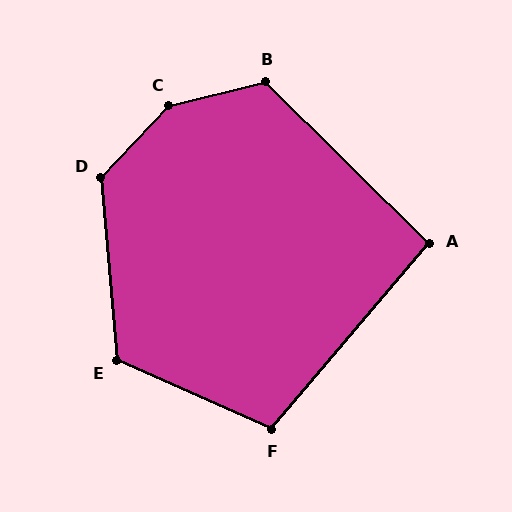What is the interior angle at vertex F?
Approximately 106 degrees (obtuse).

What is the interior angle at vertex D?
Approximately 132 degrees (obtuse).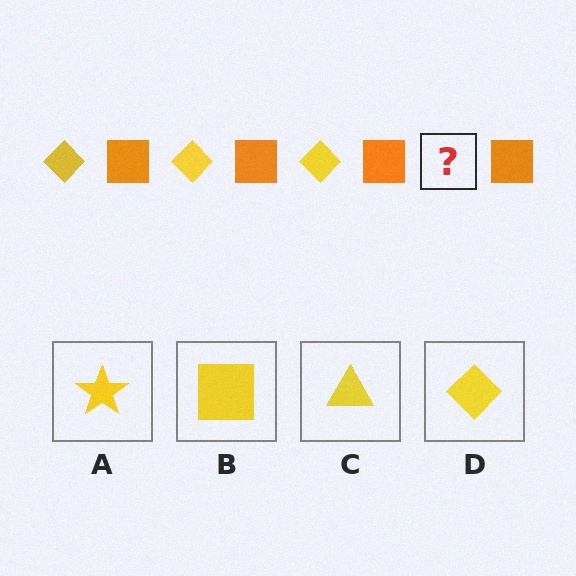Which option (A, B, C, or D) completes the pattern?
D.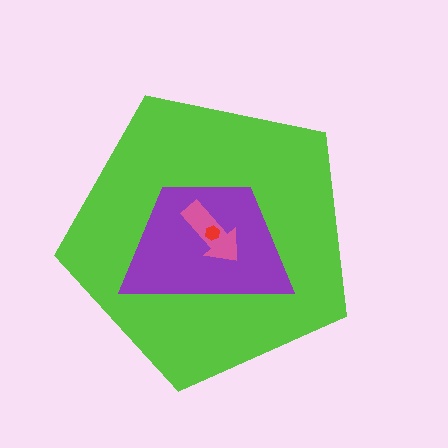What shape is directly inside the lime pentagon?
The purple trapezoid.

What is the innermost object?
The red hexagon.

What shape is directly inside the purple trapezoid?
The pink arrow.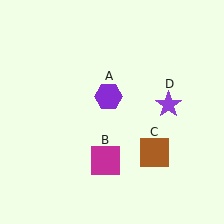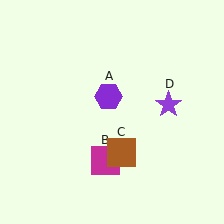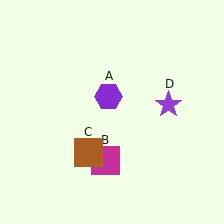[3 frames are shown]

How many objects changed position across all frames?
1 object changed position: brown square (object C).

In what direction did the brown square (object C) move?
The brown square (object C) moved left.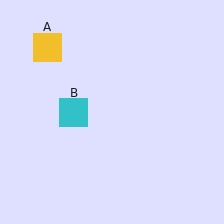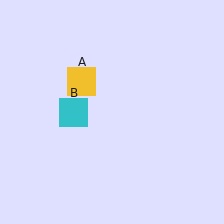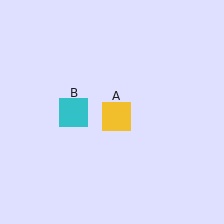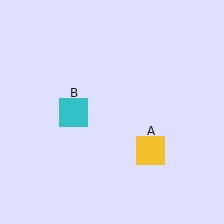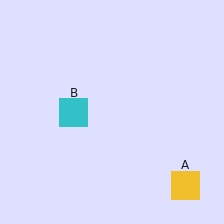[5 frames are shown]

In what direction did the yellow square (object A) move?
The yellow square (object A) moved down and to the right.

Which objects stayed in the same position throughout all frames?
Cyan square (object B) remained stationary.